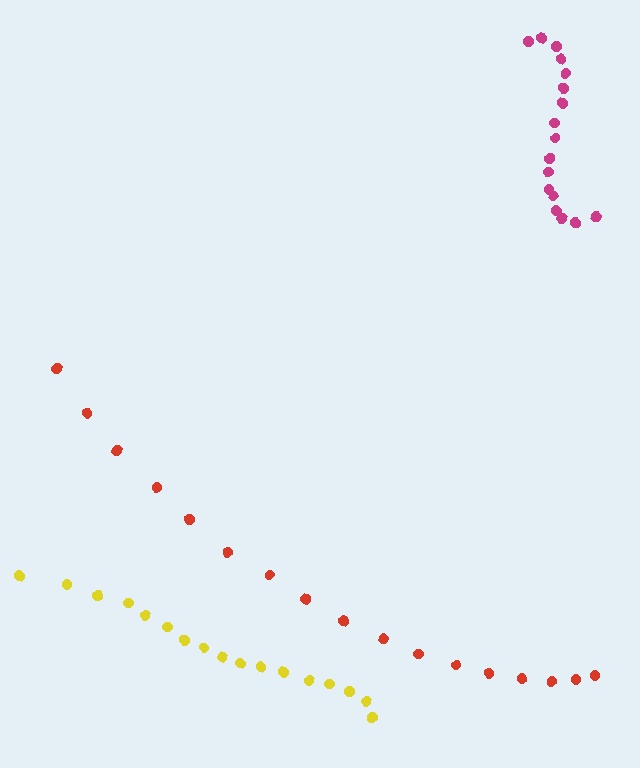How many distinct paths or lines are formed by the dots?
There are 3 distinct paths.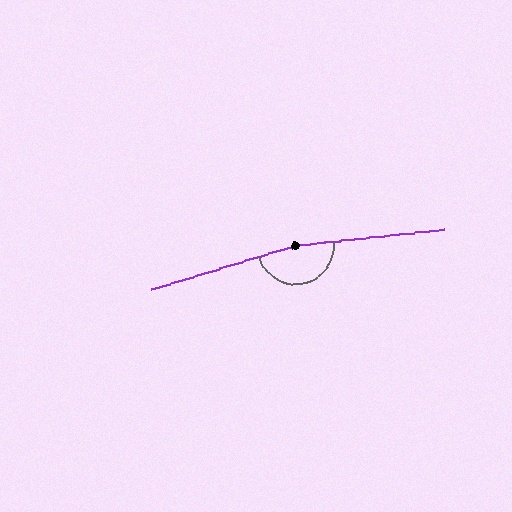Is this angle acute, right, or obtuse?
It is obtuse.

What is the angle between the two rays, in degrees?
Approximately 169 degrees.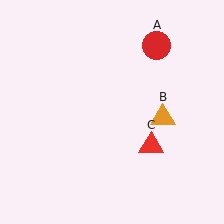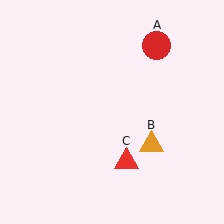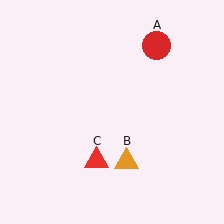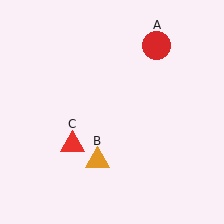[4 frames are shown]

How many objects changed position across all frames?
2 objects changed position: orange triangle (object B), red triangle (object C).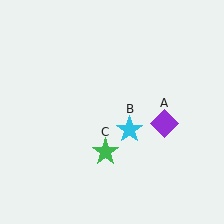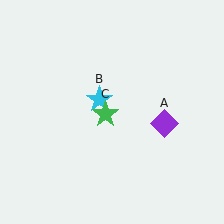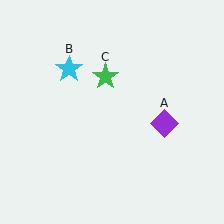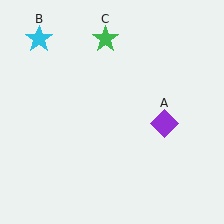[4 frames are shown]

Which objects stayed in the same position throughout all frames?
Purple diamond (object A) remained stationary.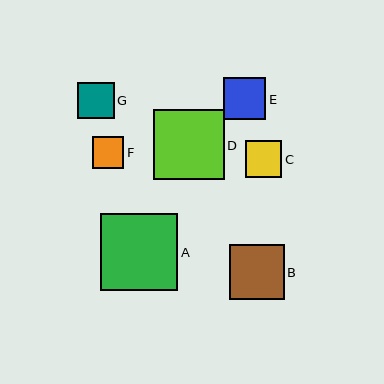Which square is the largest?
Square A is the largest with a size of approximately 77 pixels.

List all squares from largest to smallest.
From largest to smallest: A, D, B, E, G, C, F.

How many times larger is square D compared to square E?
Square D is approximately 1.7 times the size of square E.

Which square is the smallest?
Square F is the smallest with a size of approximately 31 pixels.